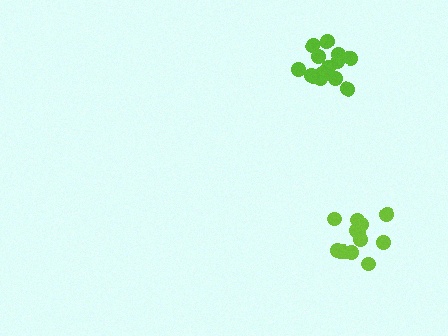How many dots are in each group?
Group 1: 15 dots, Group 2: 13 dots (28 total).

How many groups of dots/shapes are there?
There are 2 groups.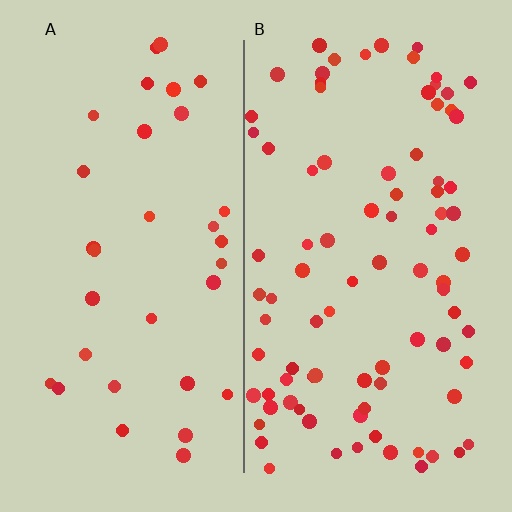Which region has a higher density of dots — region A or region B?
B (the right).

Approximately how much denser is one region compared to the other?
Approximately 2.7× — region B over region A.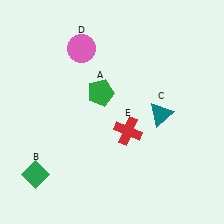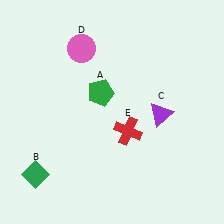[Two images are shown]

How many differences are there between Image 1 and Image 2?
There is 1 difference between the two images.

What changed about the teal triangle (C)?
In Image 1, C is teal. In Image 2, it changed to purple.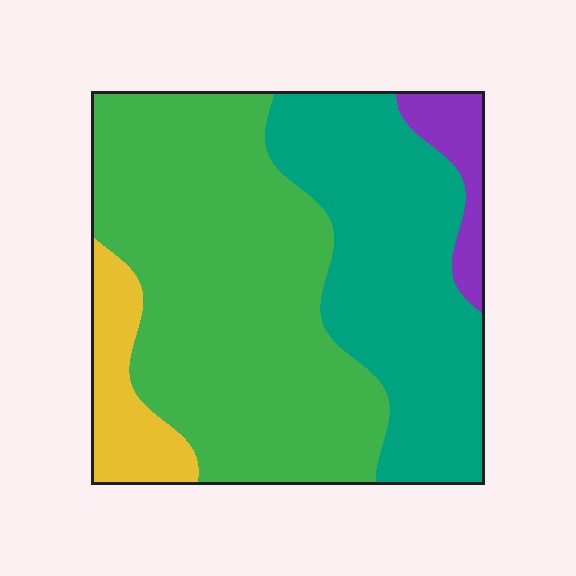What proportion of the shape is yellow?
Yellow covers about 10% of the shape.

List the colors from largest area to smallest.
From largest to smallest: green, teal, yellow, purple.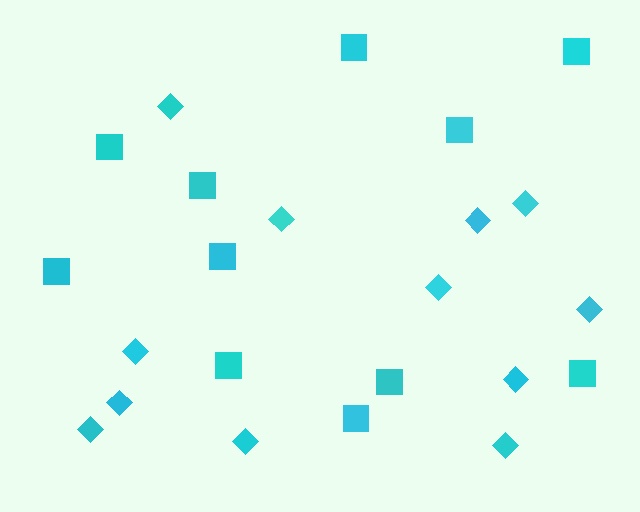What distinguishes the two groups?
There are 2 groups: one group of squares (11) and one group of diamonds (12).